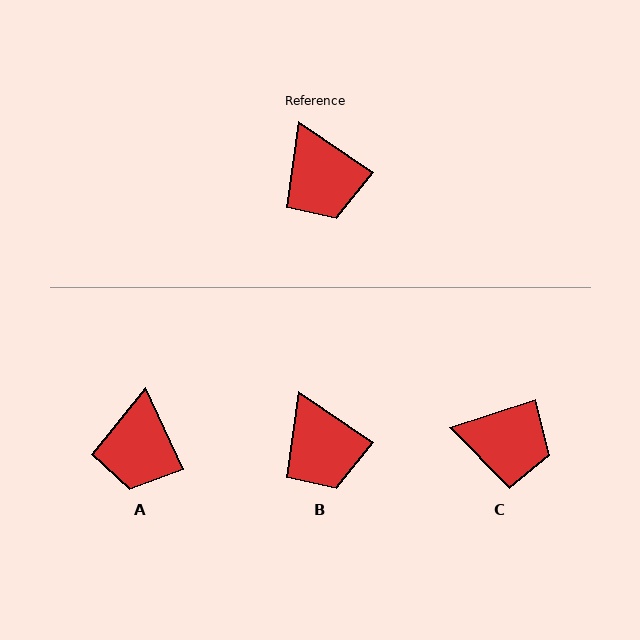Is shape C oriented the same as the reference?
No, it is off by about 52 degrees.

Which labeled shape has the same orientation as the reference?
B.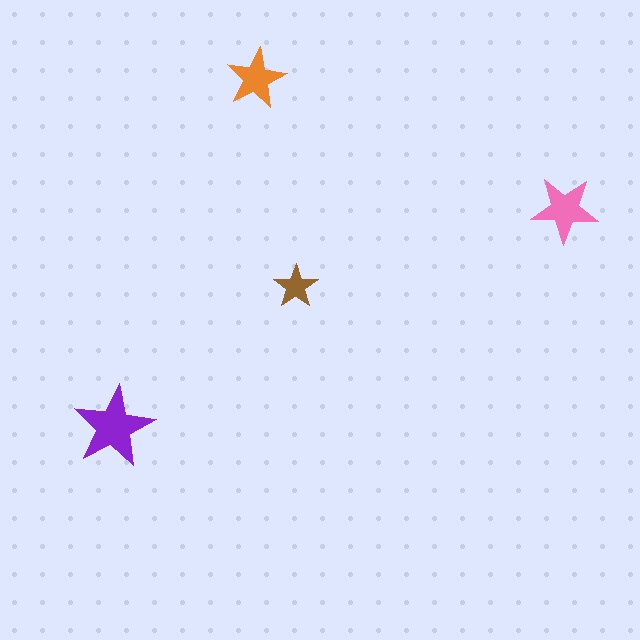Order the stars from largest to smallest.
the purple one, the pink one, the orange one, the brown one.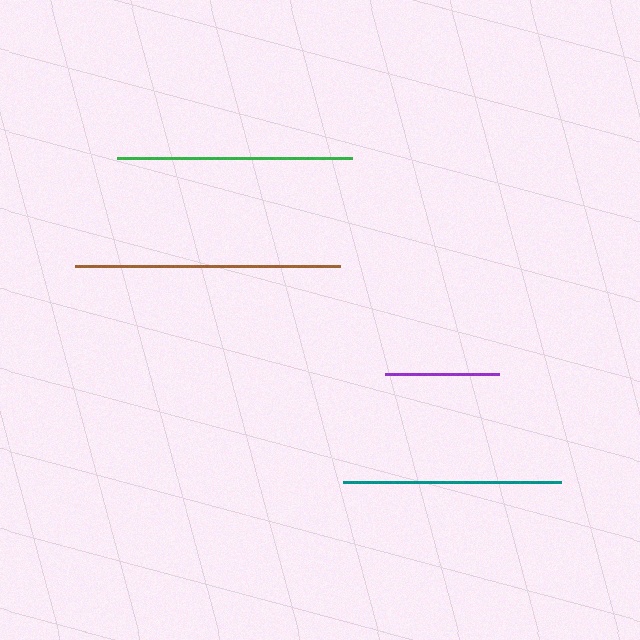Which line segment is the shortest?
The purple line is the shortest at approximately 114 pixels.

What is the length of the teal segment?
The teal segment is approximately 217 pixels long.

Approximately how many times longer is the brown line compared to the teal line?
The brown line is approximately 1.2 times the length of the teal line.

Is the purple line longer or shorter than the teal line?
The teal line is longer than the purple line.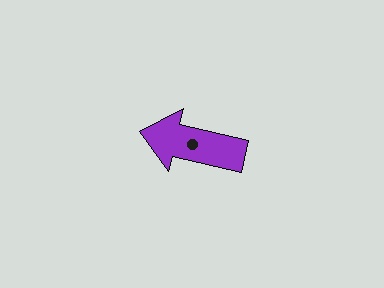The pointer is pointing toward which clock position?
Roughly 9 o'clock.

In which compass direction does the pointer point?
West.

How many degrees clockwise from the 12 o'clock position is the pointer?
Approximately 283 degrees.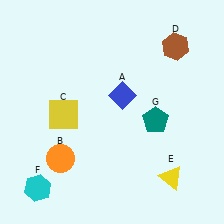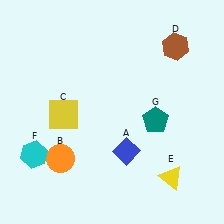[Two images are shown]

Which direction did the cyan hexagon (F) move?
The cyan hexagon (F) moved up.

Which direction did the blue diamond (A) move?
The blue diamond (A) moved down.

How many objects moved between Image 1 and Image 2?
2 objects moved between the two images.